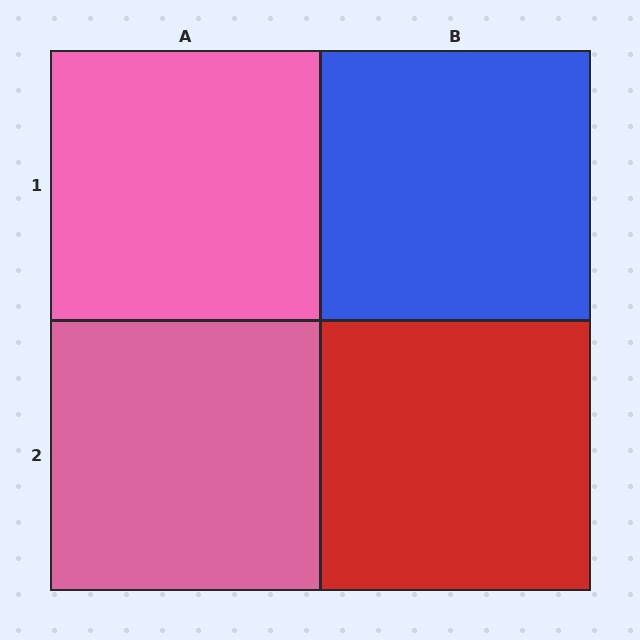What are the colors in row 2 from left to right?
Pink, red.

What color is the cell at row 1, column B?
Blue.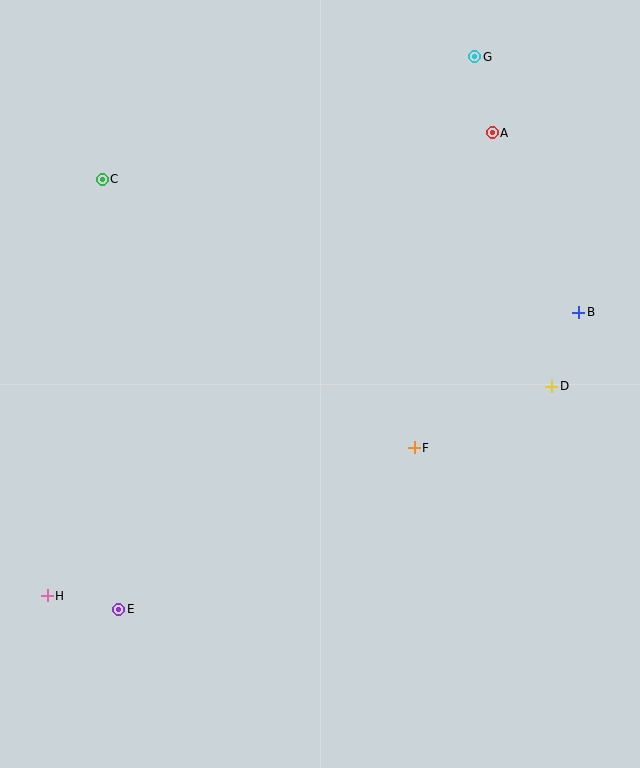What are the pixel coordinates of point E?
Point E is at (119, 609).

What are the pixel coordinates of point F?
Point F is at (414, 448).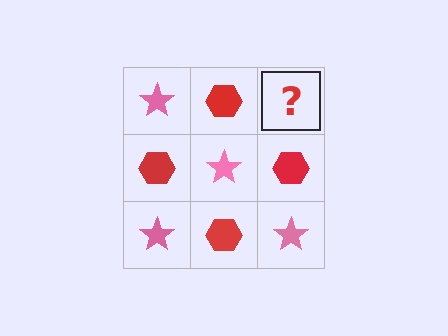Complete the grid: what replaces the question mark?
The question mark should be replaced with a pink star.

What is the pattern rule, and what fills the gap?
The rule is that it alternates pink star and red hexagon in a checkerboard pattern. The gap should be filled with a pink star.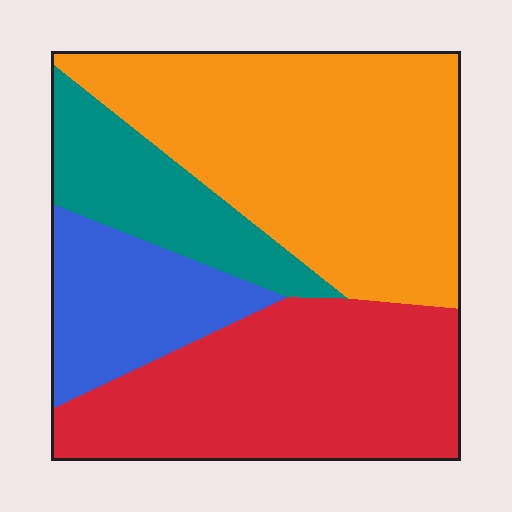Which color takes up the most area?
Orange, at roughly 40%.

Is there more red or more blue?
Red.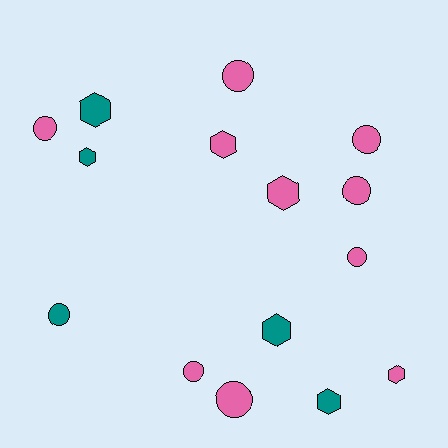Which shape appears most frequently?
Circle, with 8 objects.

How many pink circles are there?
There are 7 pink circles.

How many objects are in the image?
There are 15 objects.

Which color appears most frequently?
Pink, with 10 objects.